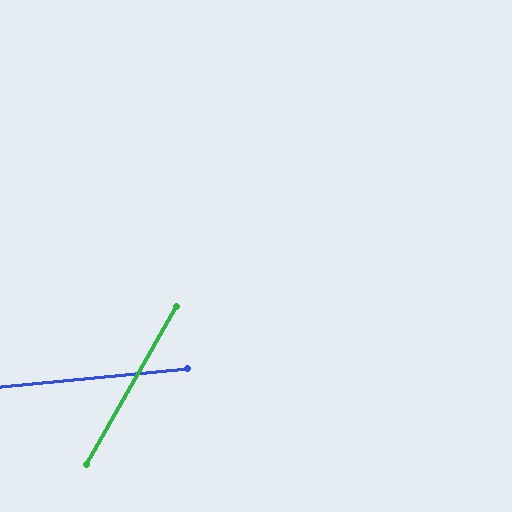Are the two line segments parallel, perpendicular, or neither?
Neither parallel nor perpendicular — they differ by about 55°.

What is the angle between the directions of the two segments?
Approximately 55 degrees.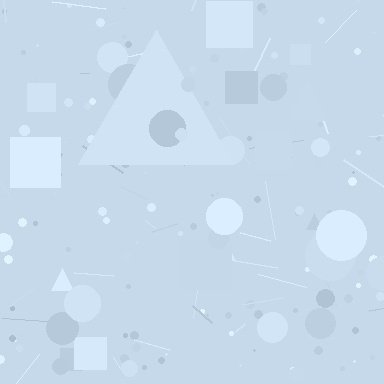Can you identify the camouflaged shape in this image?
The camouflaged shape is a triangle.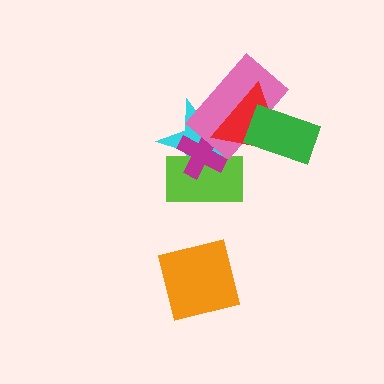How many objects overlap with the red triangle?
5 objects overlap with the red triangle.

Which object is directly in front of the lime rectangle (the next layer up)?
The magenta cross is directly in front of the lime rectangle.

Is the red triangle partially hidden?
Yes, it is partially covered by another shape.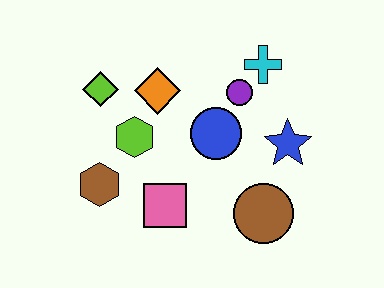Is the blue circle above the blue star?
Yes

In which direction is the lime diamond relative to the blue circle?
The lime diamond is to the left of the blue circle.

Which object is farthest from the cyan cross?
The brown hexagon is farthest from the cyan cross.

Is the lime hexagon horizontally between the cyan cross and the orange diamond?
No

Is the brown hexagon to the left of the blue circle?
Yes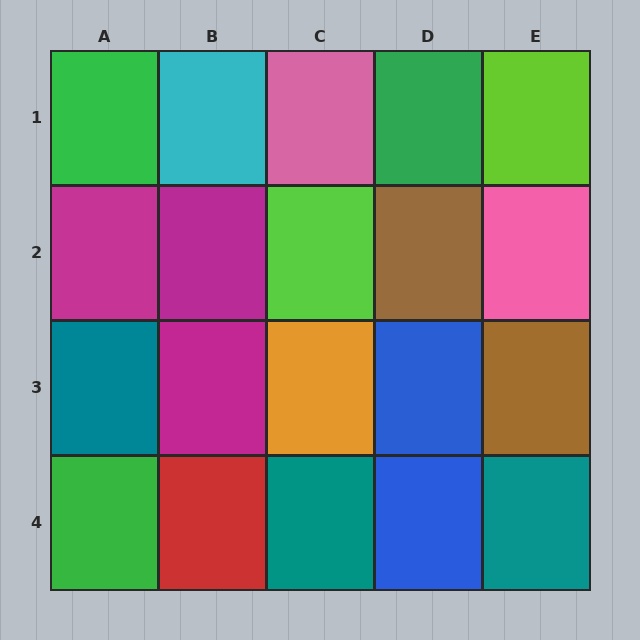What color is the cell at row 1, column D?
Green.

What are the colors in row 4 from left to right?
Green, red, teal, blue, teal.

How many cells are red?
1 cell is red.